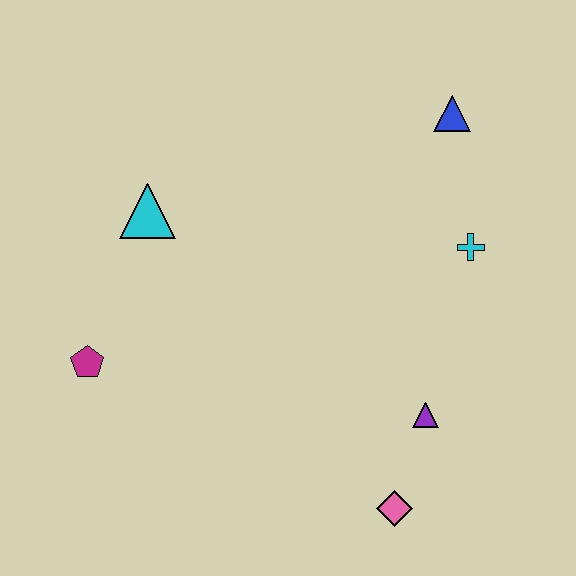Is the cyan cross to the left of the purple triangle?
No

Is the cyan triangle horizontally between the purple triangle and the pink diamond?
No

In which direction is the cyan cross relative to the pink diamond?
The cyan cross is above the pink diamond.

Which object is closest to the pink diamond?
The purple triangle is closest to the pink diamond.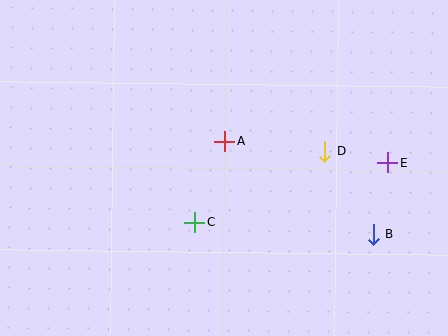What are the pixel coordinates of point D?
Point D is at (325, 151).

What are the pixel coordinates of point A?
Point A is at (225, 141).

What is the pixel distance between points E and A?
The distance between E and A is 164 pixels.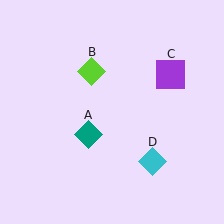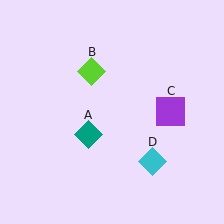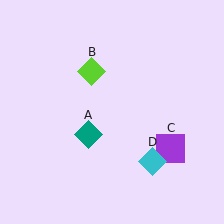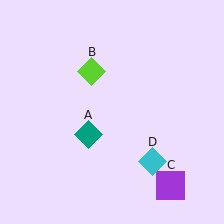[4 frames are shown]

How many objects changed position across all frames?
1 object changed position: purple square (object C).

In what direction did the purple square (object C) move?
The purple square (object C) moved down.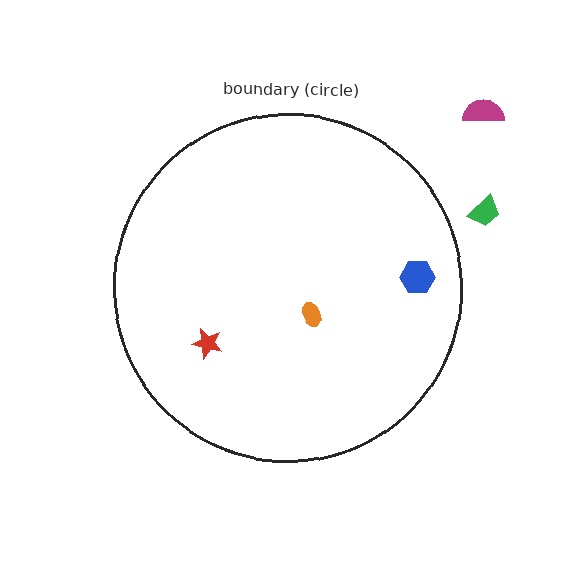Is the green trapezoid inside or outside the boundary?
Outside.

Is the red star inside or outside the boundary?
Inside.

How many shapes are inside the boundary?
3 inside, 2 outside.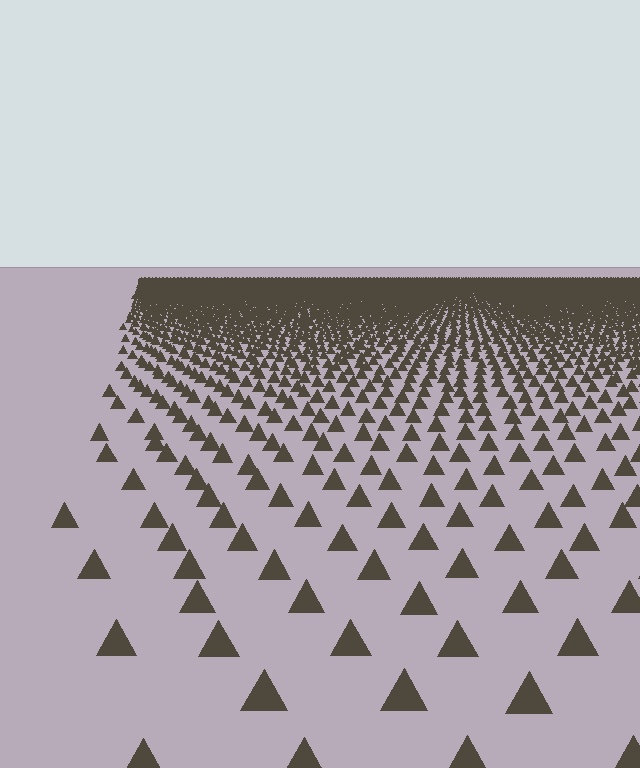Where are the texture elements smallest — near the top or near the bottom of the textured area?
Near the top.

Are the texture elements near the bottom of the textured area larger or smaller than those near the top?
Larger. Near the bottom, elements are closer to the viewer and appear at a bigger on-screen size.